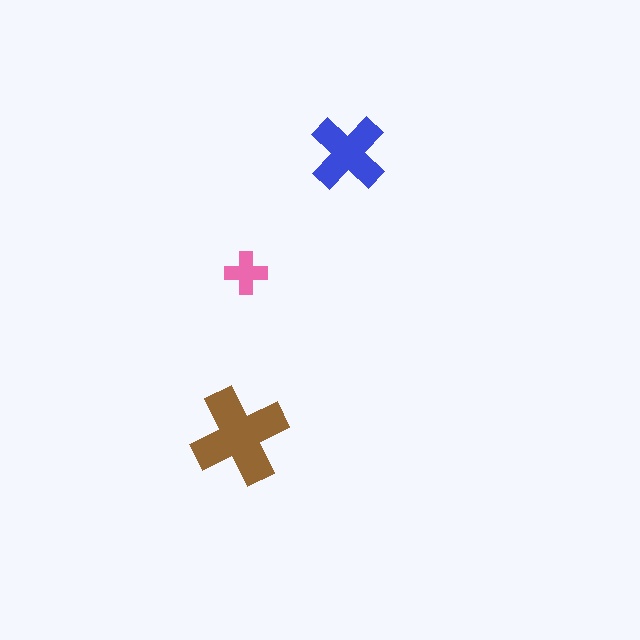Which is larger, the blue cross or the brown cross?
The brown one.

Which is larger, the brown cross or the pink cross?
The brown one.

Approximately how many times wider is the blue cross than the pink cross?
About 2 times wider.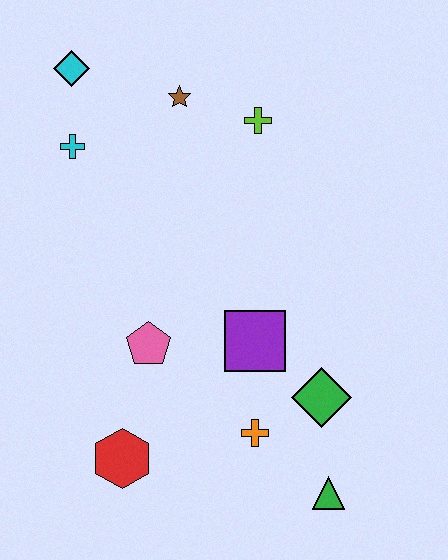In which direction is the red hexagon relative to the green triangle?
The red hexagon is to the left of the green triangle.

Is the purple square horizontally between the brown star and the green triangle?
Yes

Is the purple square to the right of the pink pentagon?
Yes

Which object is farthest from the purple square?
The cyan diamond is farthest from the purple square.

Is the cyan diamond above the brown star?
Yes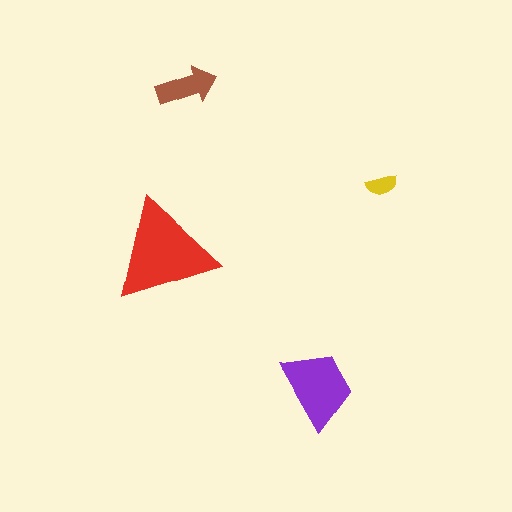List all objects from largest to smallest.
The red triangle, the purple trapezoid, the brown arrow, the yellow semicircle.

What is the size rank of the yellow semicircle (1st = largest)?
4th.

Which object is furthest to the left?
The red triangle is leftmost.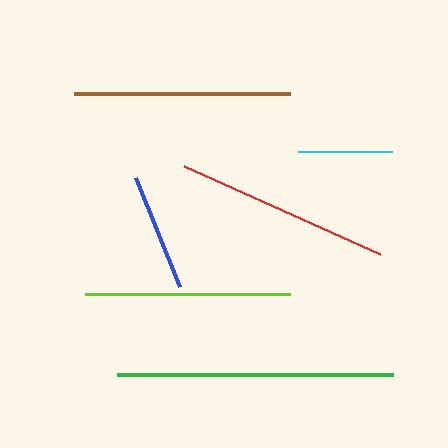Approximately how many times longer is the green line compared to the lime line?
The green line is approximately 1.3 times the length of the lime line.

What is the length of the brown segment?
The brown segment is approximately 216 pixels long.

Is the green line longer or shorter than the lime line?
The green line is longer than the lime line.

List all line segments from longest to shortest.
From longest to shortest: green, brown, red, lime, blue, cyan.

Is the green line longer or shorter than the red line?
The green line is longer than the red line.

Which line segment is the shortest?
The cyan line is the shortest at approximately 94 pixels.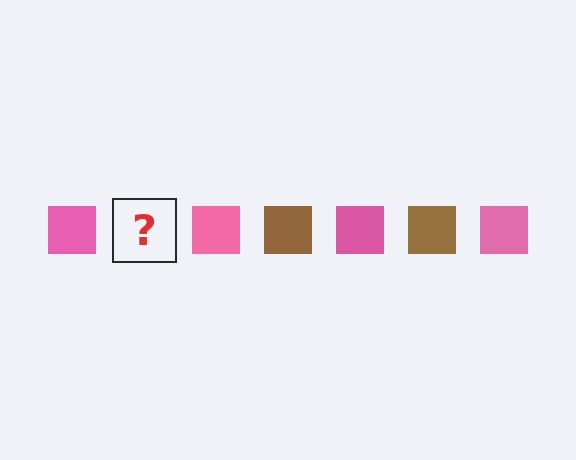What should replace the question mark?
The question mark should be replaced with a brown square.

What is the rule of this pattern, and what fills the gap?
The rule is that the pattern cycles through pink, brown squares. The gap should be filled with a brown square.